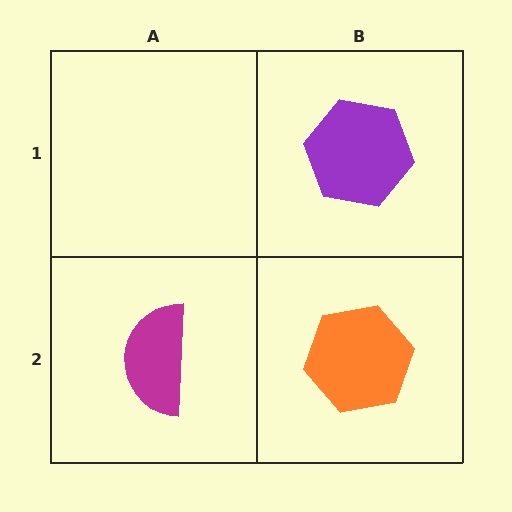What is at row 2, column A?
A magenta semicircle.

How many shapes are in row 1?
1 shape.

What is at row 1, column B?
A purple hexagon.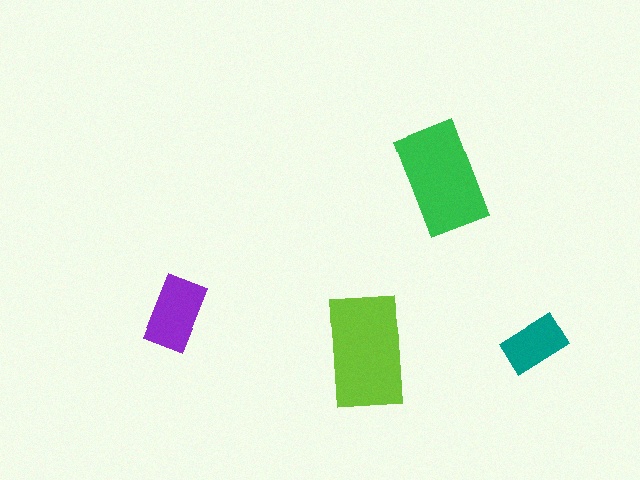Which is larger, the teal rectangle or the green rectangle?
The green one.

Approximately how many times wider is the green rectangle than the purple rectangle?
About 1.5 times wider.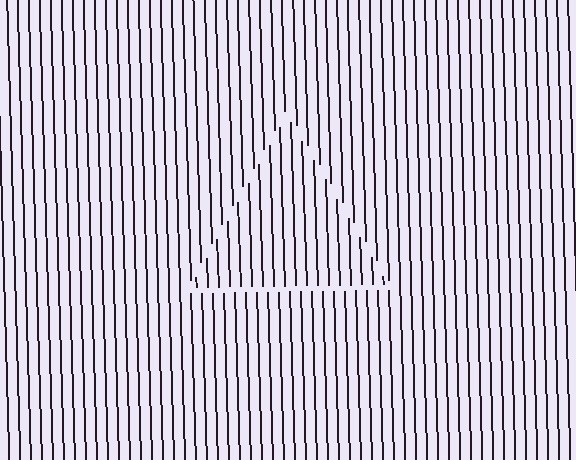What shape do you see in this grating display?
An illusory triangle. The interior of the shape contains the same grating, shifted by half a period — the contour is defined by the phase discontinuity where line-ends from the inner and outer gratings abut.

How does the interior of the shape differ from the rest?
The interior of the shape contains the same grating, shifted by half a period — the contour is defined by the phase discontinuity where line-ends from the inner and outer gratings abut.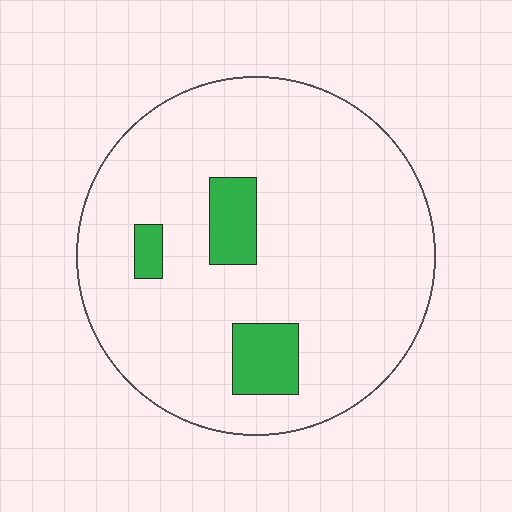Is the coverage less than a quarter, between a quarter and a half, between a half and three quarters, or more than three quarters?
Less than a quarter.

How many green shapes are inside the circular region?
3.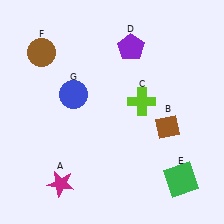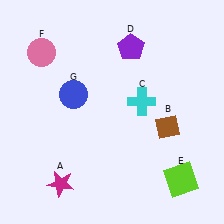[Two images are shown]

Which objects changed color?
C changed from lime to cyan. E changed from green to lime. F changed from brown to pink.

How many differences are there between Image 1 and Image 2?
There are 3 differences between the two images.